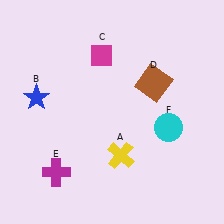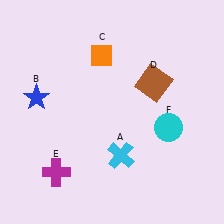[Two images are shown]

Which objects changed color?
A changed from yellow to cyan. C changed from magenta to orange.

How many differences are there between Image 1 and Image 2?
There are 2 differences between the two images.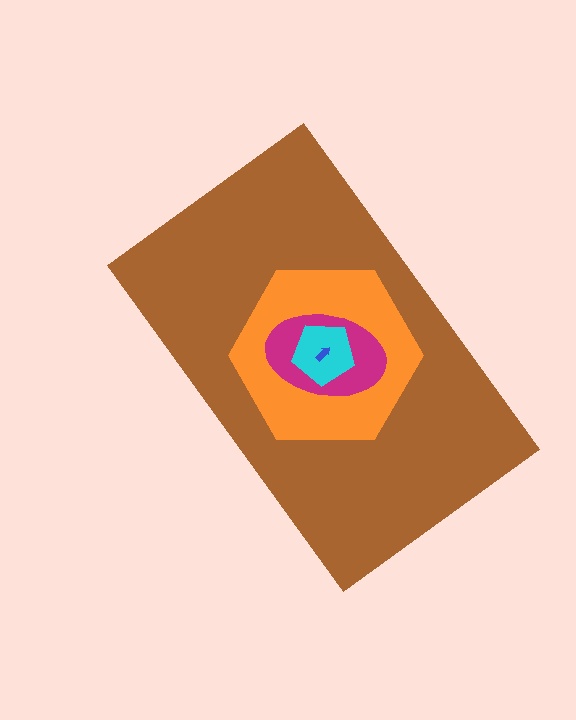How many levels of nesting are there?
5.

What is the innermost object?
The blue arrow.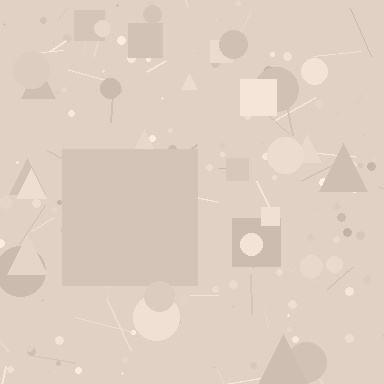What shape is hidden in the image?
A square is hidden in the image.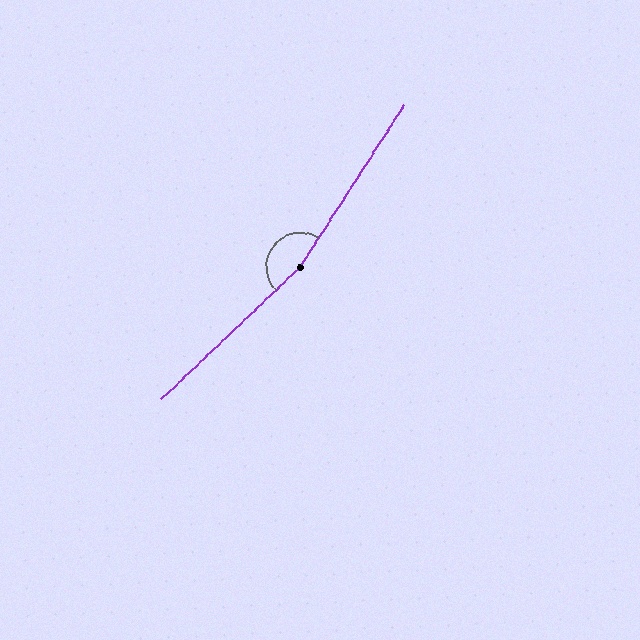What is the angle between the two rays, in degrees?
Approximately 166 degrees.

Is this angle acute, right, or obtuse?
It is obtuse.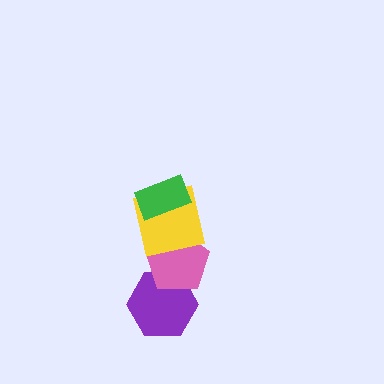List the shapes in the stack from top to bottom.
From top to bottom: the green rectangle, the yellow square, the pink pentagon, the purple hexagon.